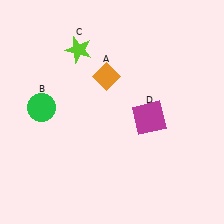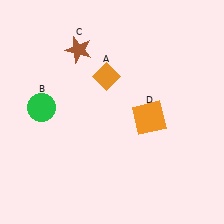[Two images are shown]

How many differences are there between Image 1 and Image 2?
There are 2 differences between the two images.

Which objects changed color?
C changed from lime to brown. D changed from magenta to orange.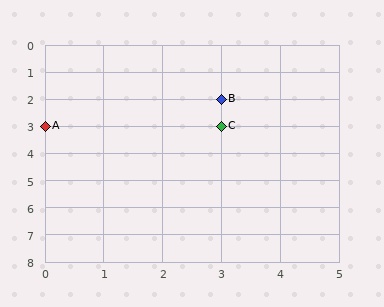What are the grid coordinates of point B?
Point B is at grid coordinates (3, 2).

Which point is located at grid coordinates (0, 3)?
Point A is at (0, 3).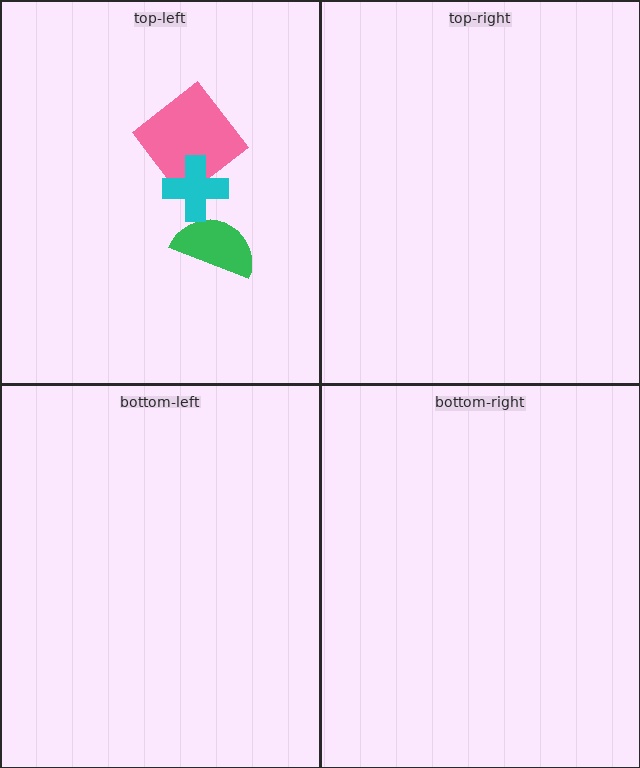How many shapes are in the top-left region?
3.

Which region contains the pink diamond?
The top-left region.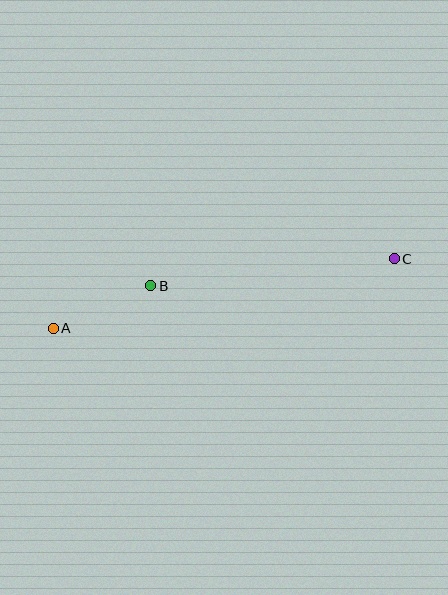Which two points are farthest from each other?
Points A and C are farthest from each other.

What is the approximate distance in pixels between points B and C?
The distance between B and C is approximately 245 pixels.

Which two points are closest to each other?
Points A and B are closest to each other.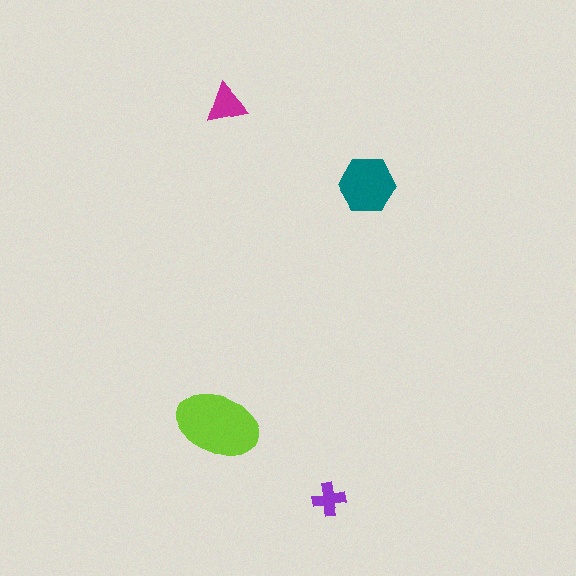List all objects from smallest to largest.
The purple cross, the magenta triangle, the teal hexagon, the lime ellipse.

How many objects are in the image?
There are 4 objects in the image.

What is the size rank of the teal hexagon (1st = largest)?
2nd.